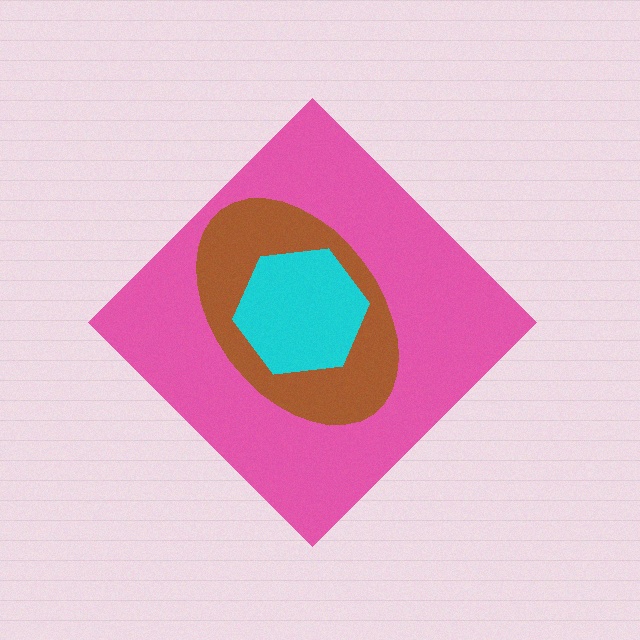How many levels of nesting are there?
3.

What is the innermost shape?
The cyan hexagon.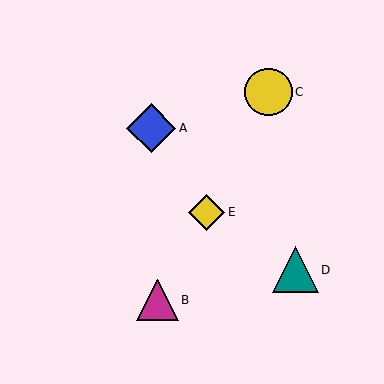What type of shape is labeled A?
Shape A is a blue diamond.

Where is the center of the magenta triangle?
The center of the magenta triangle is at (157, 300).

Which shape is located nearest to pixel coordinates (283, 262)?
The teal triangle (labeled D) at (295, 270) is nearest to that location.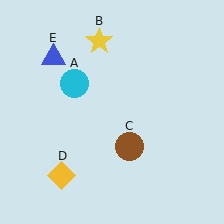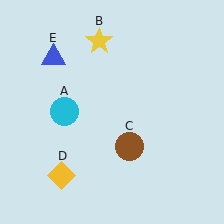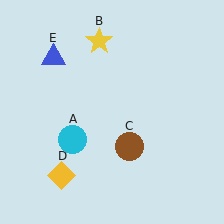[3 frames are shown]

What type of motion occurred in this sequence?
The cyan circle (object A) rotated counterclockwise around the center of the scene.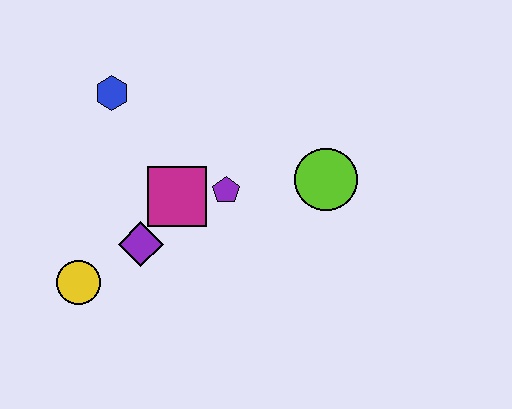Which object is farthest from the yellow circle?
The lime circle is farthest from the yellow circle.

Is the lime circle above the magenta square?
Yes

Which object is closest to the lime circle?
The purple pentagon is closest to the lime circle.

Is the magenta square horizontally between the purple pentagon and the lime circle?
No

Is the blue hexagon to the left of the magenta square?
Yes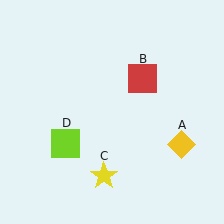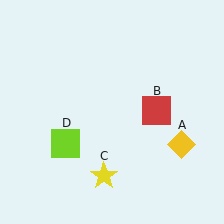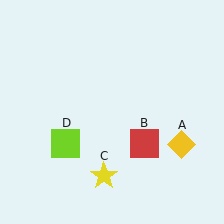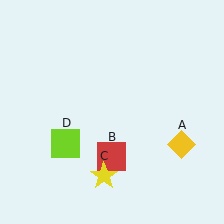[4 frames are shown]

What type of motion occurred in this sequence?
The red square (object B) rotated clockwise around the center of the scene.